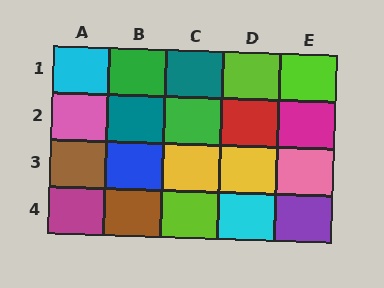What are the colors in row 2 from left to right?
Pink, teal, green, red, magenta.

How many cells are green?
2 cells are green.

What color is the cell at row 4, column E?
Purple.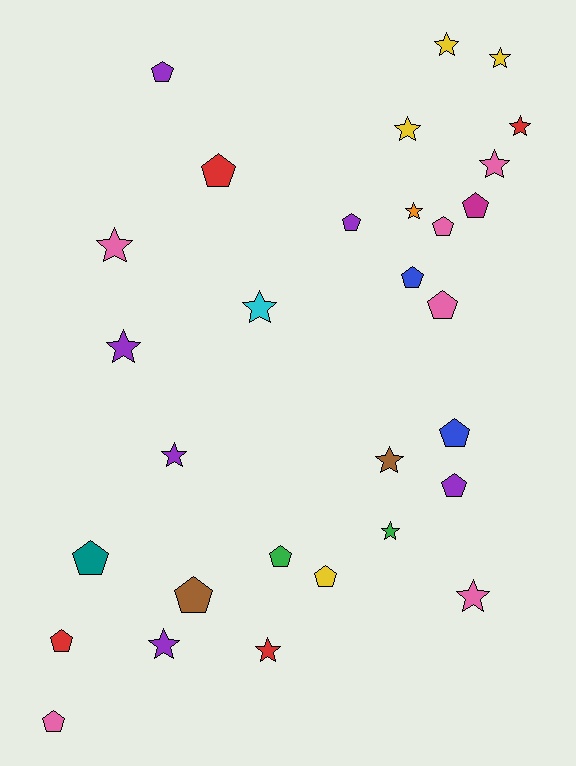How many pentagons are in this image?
There are 15 pentagons.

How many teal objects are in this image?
There is 1 teal object.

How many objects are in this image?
There are 30 objects.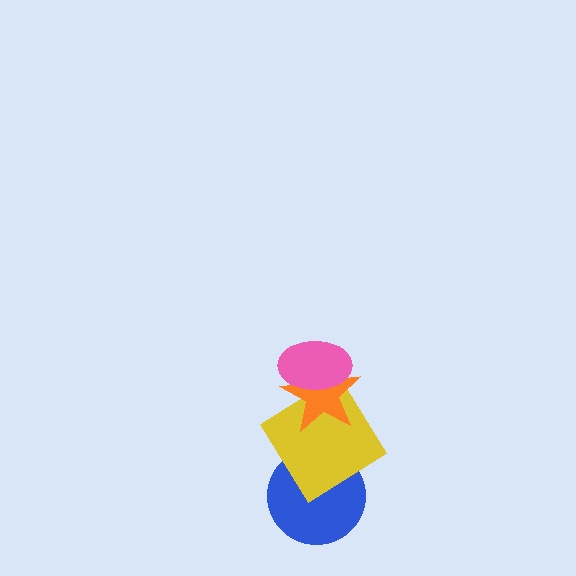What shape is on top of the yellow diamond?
The orange star is on top of the yellow diamond.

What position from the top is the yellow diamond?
The yellow diamond is 3rd from the top.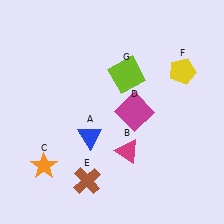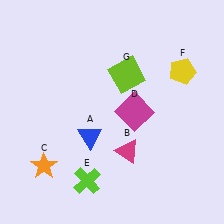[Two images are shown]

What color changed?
The cross (E) changed from brown in Image 1 to lime in Image 2.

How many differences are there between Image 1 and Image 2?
There is 1 difference between the two images.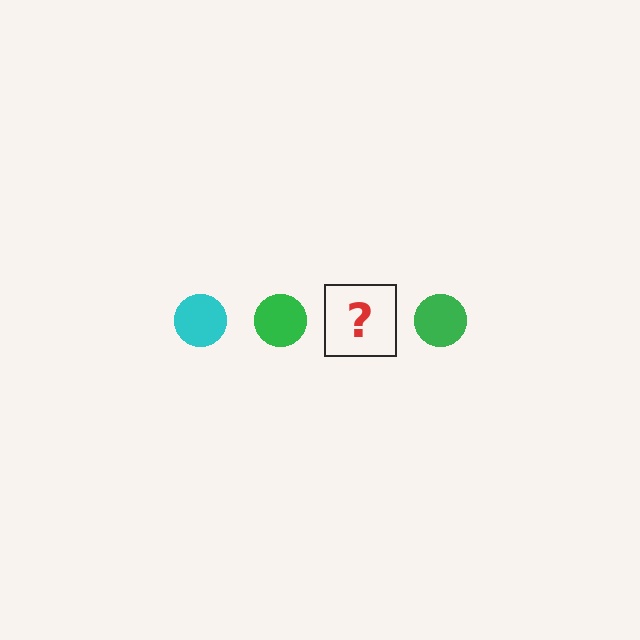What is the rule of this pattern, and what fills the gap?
The rule is that the pattern cycles through cyan, green circles. The gap should be filled with a cyan circle.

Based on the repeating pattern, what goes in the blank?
The blank should be a cyan circle.